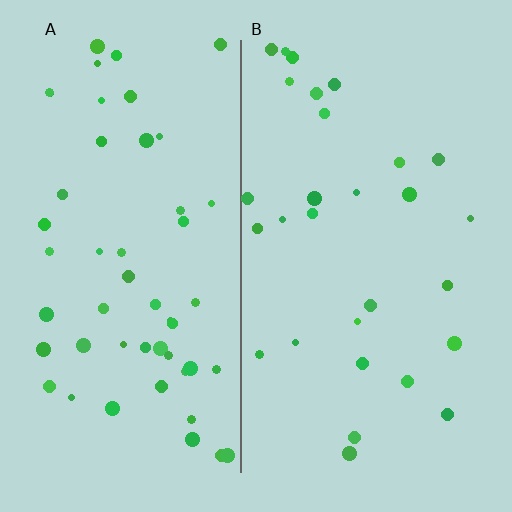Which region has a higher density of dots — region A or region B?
A (the left).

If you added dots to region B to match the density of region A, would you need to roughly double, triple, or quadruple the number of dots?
Approximately double.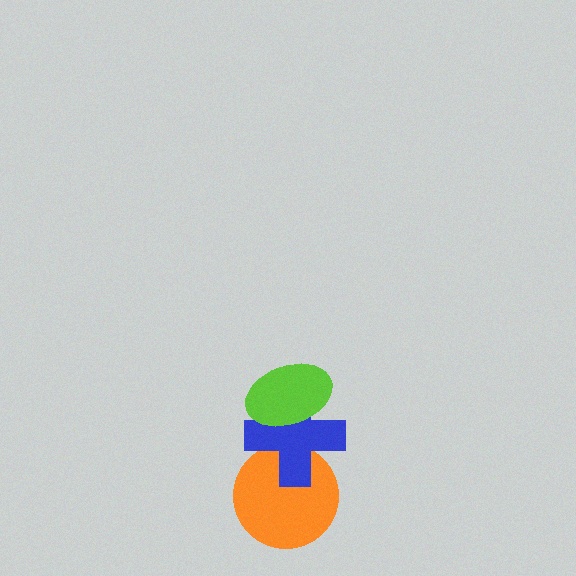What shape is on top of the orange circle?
The blue cross is on top of the orange circle.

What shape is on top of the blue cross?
The lime ellipse is on top of the blue cross.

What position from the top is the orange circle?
The orange circle is 3rd from the top.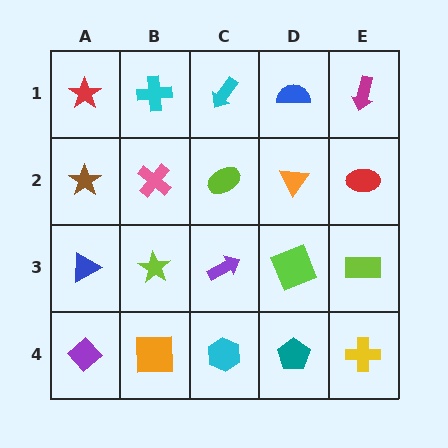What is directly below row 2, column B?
A lime star.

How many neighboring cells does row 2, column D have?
4.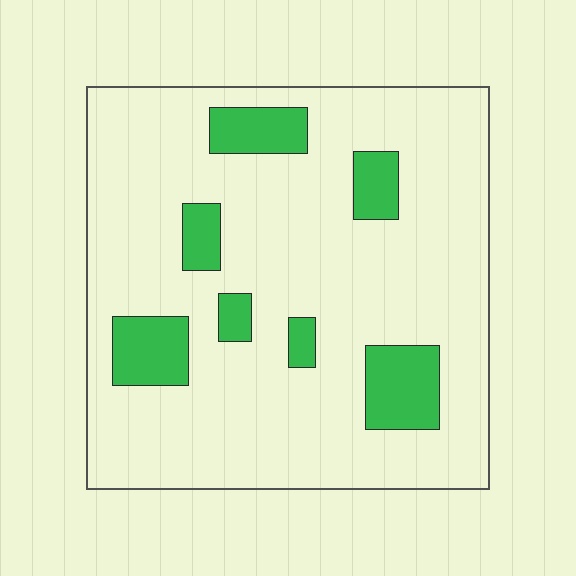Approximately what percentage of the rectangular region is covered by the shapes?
Approximately 15%.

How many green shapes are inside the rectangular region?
7.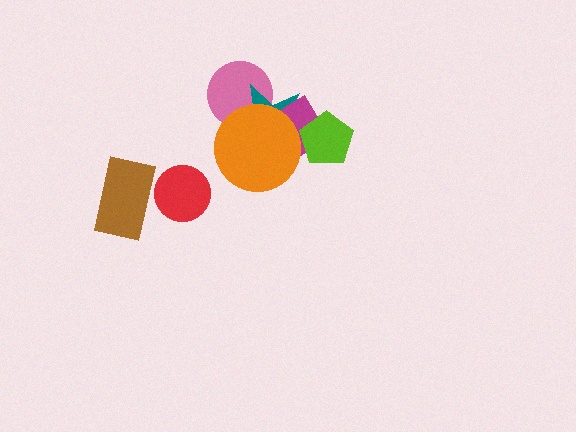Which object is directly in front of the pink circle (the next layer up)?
The teal star is directly in front of the pink circle.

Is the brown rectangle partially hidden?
No, no other shape covers it.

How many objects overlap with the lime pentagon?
2 objects overlap with the lime pentagon.